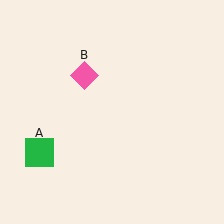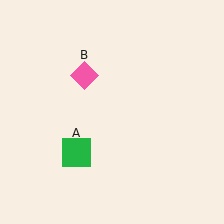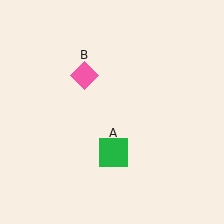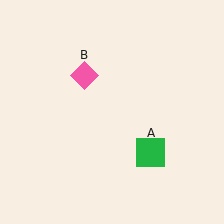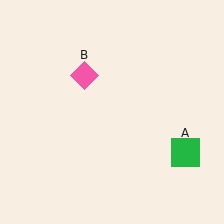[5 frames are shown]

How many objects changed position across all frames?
1 object changed position: green square (object A).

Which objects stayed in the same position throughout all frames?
Pink diamond (object B) remained stationary.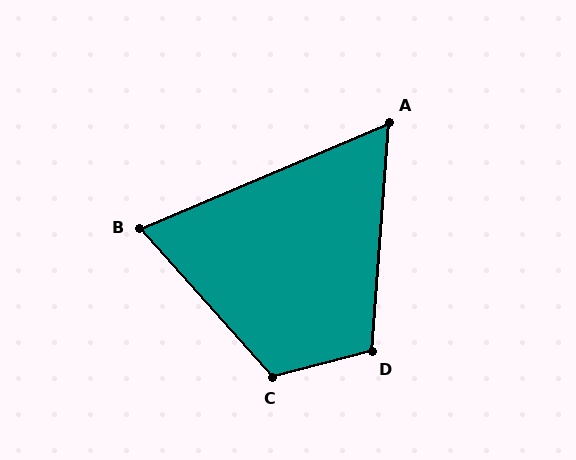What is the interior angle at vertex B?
Approximately 71 degrees (acute).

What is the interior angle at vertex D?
Approximately 109 degrees (obtuse).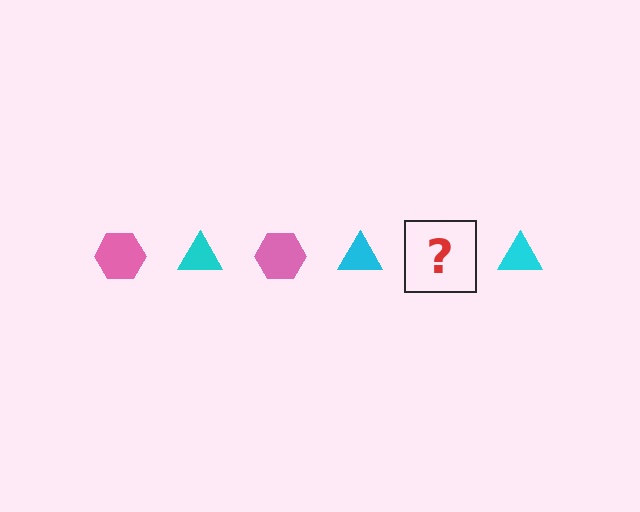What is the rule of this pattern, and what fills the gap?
The rule is that the pattern alternates between pink hexagon and cyan triangle. The gap should be filled with a pink hexagon.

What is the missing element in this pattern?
The missing element is a pink hexagon.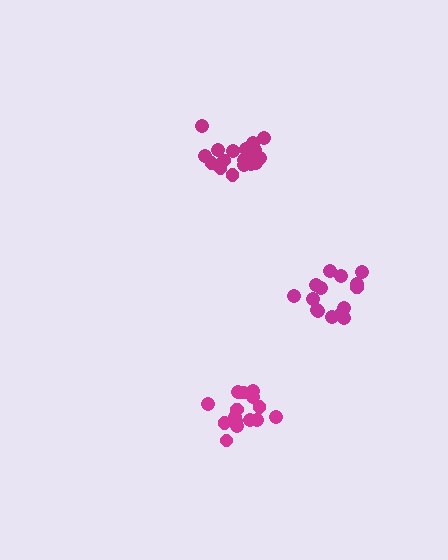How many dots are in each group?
Group 1: 15 dots, Group 2: 15 dots, Group 3: 19 dots (49 total).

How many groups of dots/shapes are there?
There are 3 groups.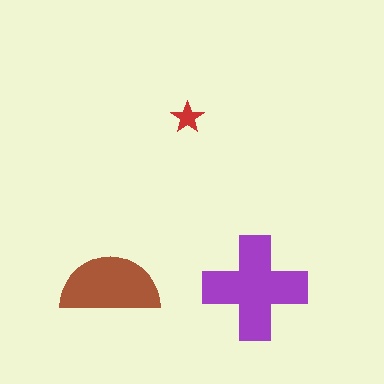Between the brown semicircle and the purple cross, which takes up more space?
The purple cross.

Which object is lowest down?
The purple cross is bottommost.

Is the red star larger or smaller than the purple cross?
Smaller.